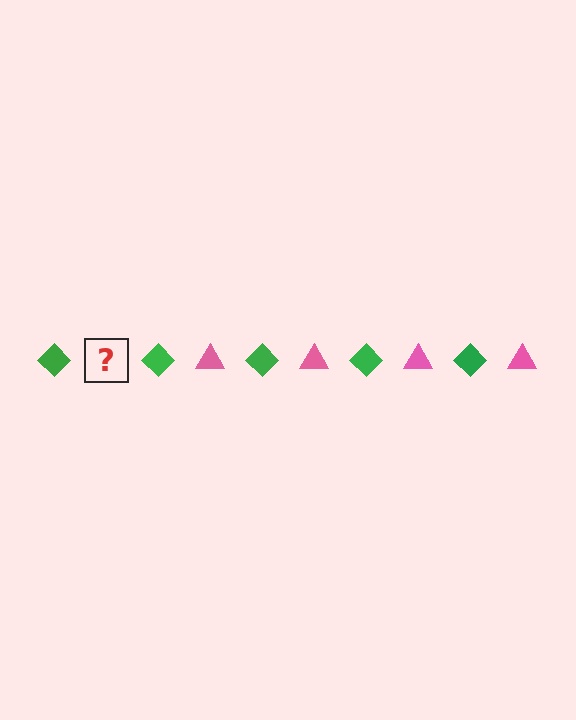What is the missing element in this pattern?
The missing element is a pink triangle.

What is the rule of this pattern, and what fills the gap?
The rule is that the pattern alternates between green diamond and pink triangle. The gap should be filled with a pink triangle.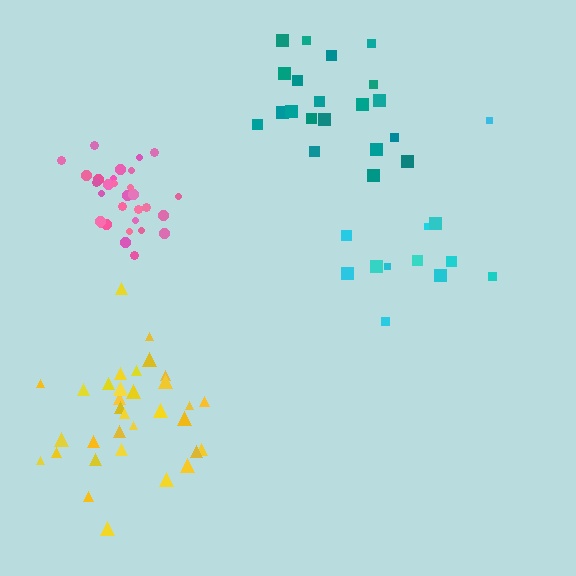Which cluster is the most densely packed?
Pink.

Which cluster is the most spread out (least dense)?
Cyan.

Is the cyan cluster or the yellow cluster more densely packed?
Yellow.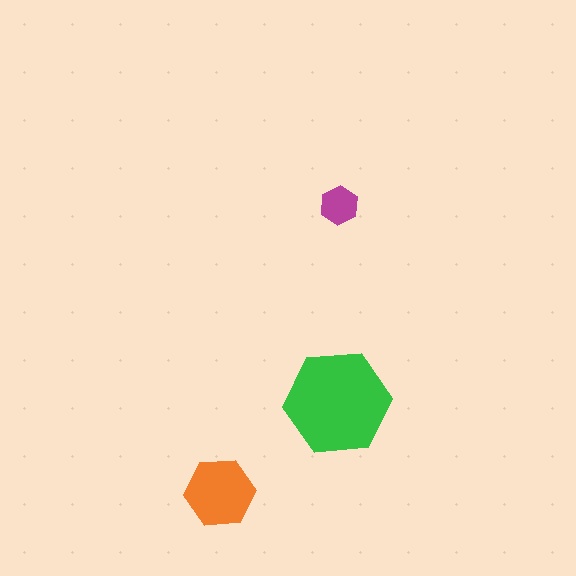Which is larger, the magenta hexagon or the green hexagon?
The green one.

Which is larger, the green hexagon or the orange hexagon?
The green one.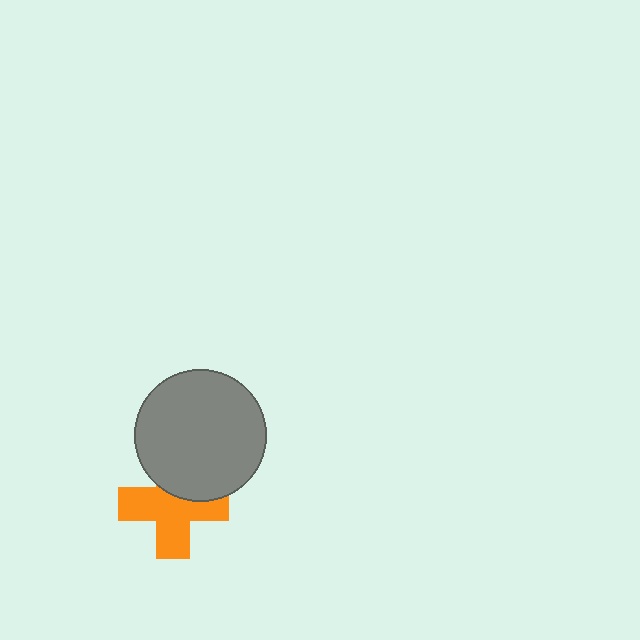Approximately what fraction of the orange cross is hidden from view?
Roughly 33% of the orange cross is hidden behind the gray circle.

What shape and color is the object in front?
The object in front is a gray circle.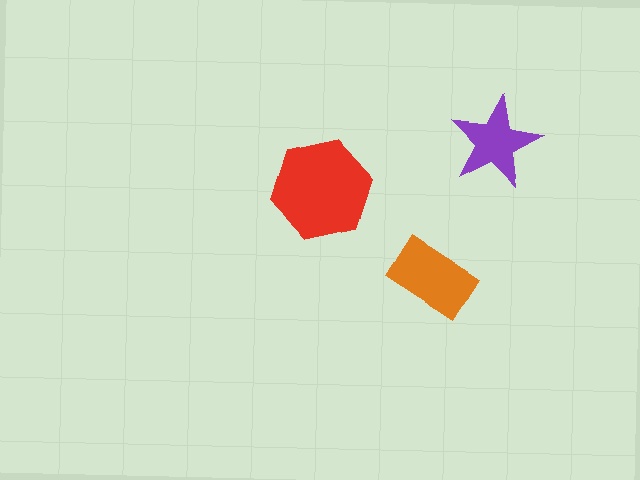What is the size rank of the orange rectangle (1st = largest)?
2nd.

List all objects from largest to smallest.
The red hexagon, the orange rectangle, the purple star.